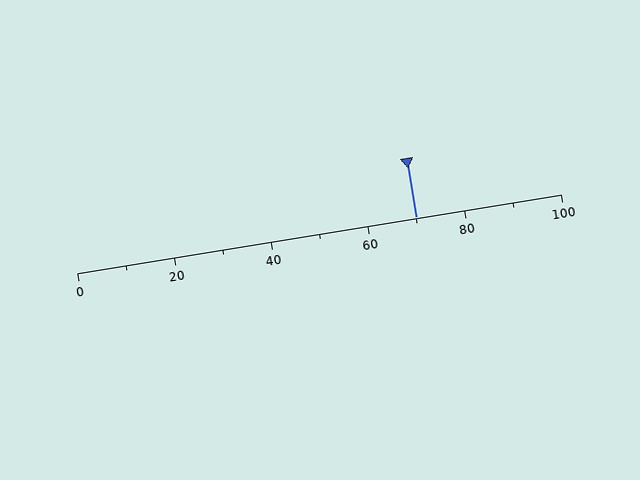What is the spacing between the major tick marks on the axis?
The major ticks are spaced 20 apart.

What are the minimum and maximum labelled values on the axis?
The axis runs from 0 to 100.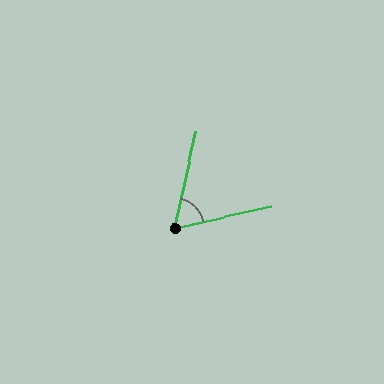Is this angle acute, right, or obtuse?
It is acute.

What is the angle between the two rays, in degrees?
Approximately 65 degrees.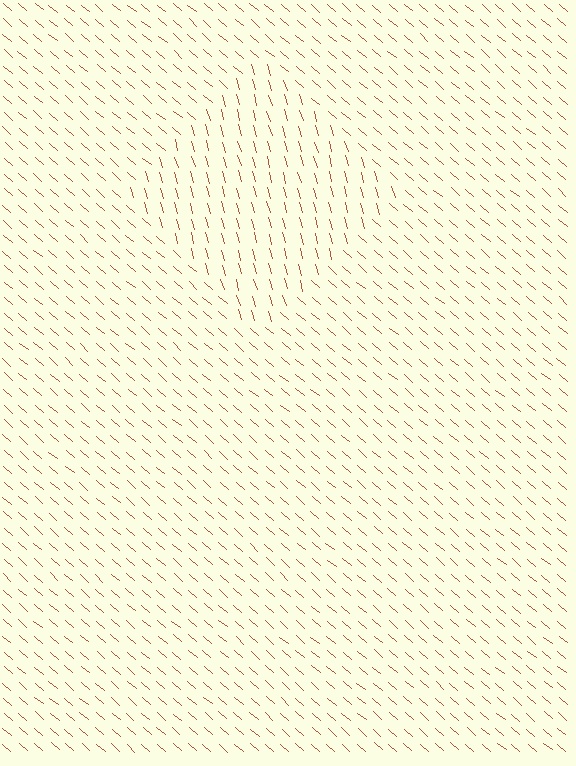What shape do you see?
I see a diamond.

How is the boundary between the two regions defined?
The boundary is defined purely by a change in line orientation (approximately 33 degrees difference). All lines are the same color and thickness.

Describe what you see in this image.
The image is filled with small brown line segments. A diamond region in the image has lines oriented differently from the surrounding lines, creating a visible texture boundary.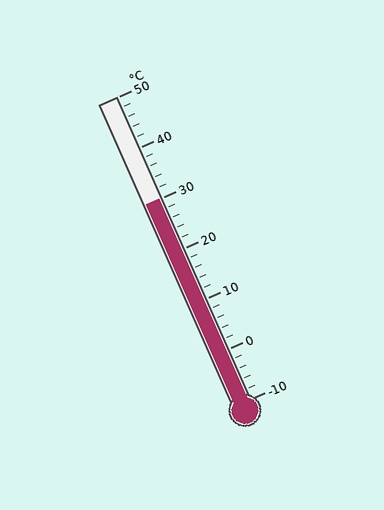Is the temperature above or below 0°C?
The temperature is above 0°C.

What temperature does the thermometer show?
The thermometer shows approximately 30°C.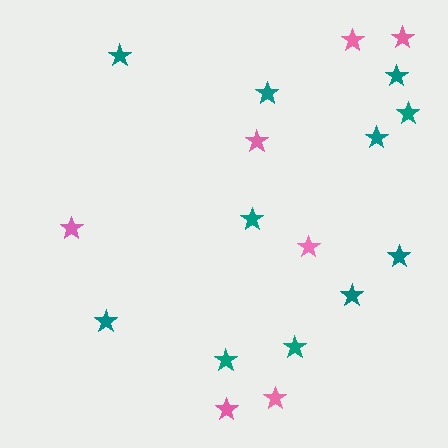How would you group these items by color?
There are 2 groups: one group of pink stars (7) and one group of teal stars (11).